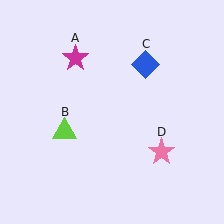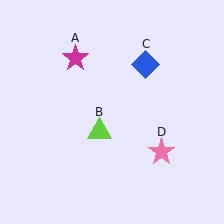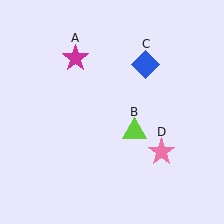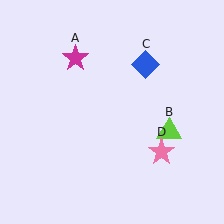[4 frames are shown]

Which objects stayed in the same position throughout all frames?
Magenta star (object A) and blue diamond (object C) and pink star (object D) remained stationary.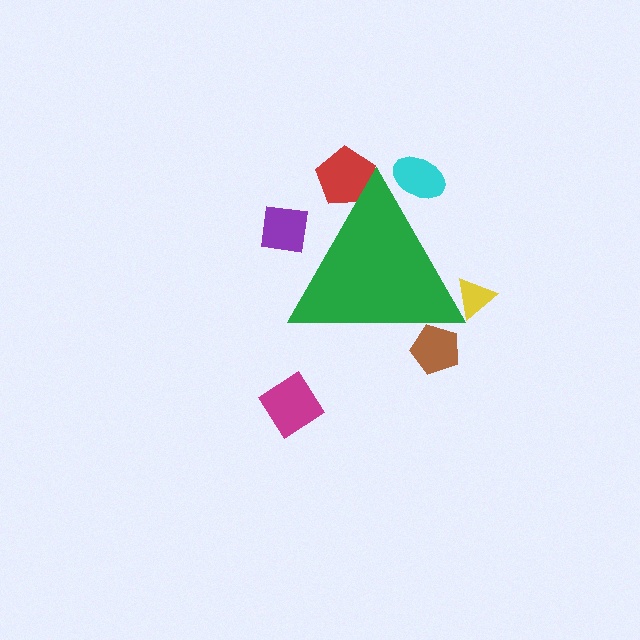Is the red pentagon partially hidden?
Yes, the red pentagon is partially hidden behind the green triangle.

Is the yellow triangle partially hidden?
Yes, the yellow triangle is partially hidden behind the green triangle.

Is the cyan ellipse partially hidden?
Yes, the cyan ellipse is partially hidden behind the green triangle.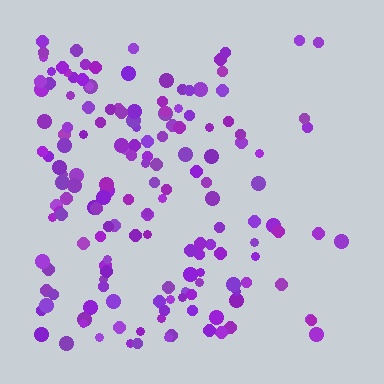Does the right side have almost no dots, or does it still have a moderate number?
Still a moderate number, just noticeably fewer than the left.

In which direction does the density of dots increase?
From right to left, with the left side densest.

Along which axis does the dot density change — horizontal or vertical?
Horizontal.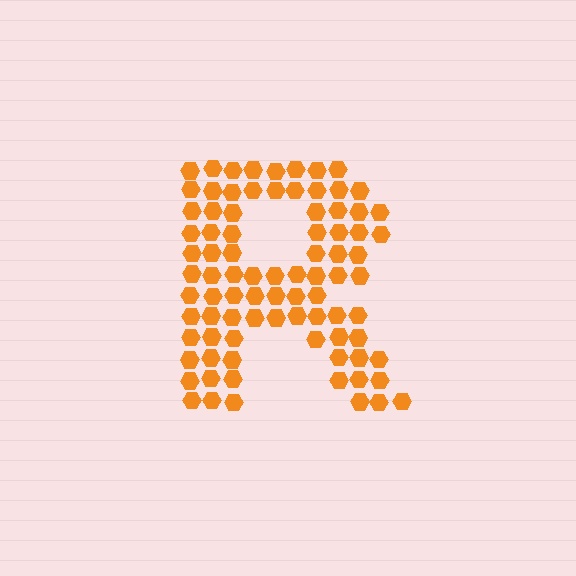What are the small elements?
The small elements are hexagons.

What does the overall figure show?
The overall figure shows the letter R.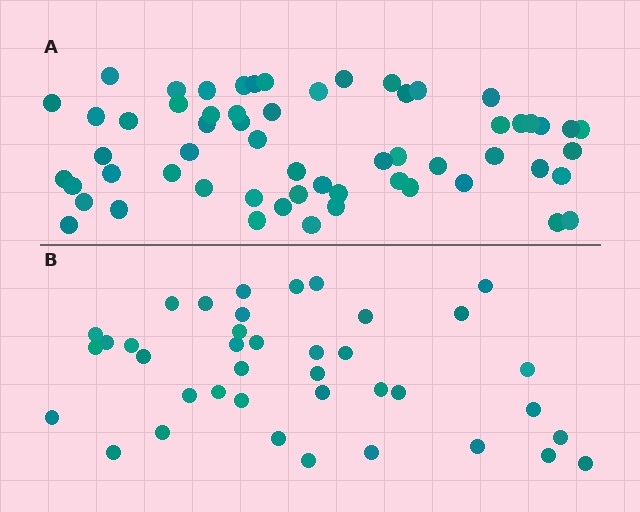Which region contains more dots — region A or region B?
Region A (the top region) has more dots.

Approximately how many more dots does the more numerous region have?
Region A has approximately 20 more dots than region B.